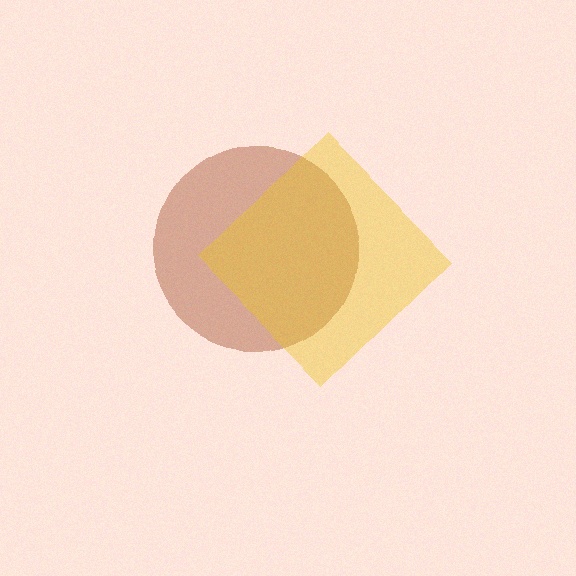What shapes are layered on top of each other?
The layered shapes are: a brown circle, a yellow diamond.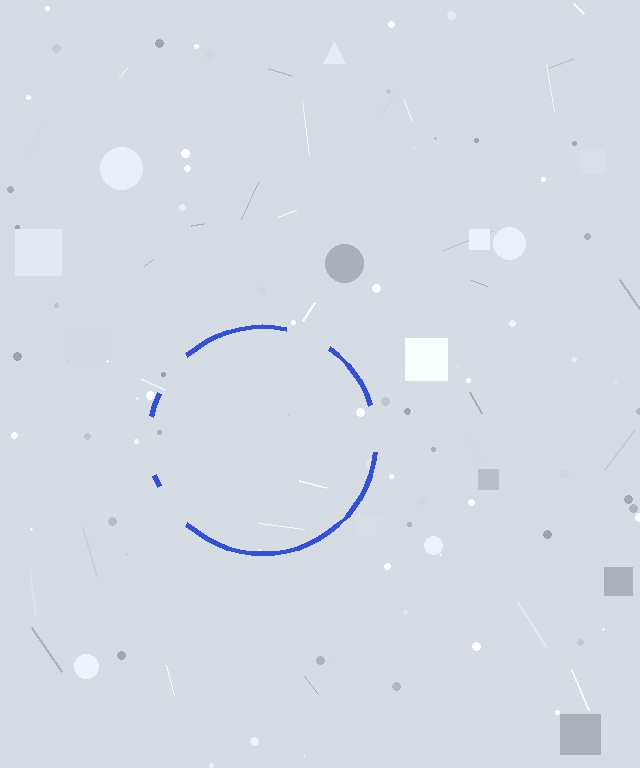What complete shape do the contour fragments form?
The contour fragments form a circle.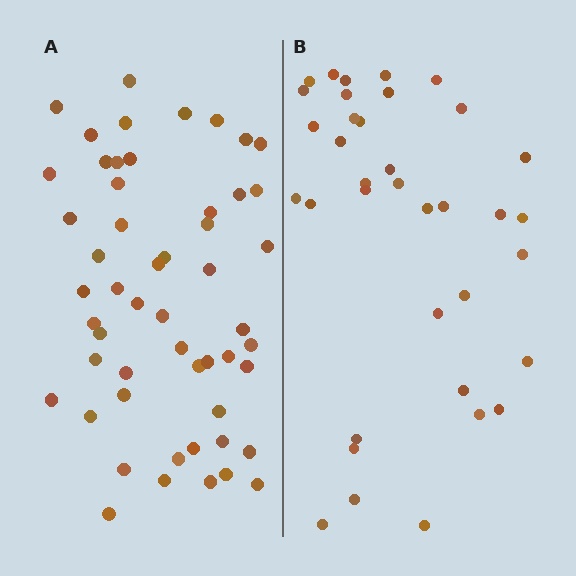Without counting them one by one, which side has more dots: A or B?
Region A (the left region) has more dots.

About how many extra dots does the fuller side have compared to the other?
Region A has approximately 15 more dots than region B.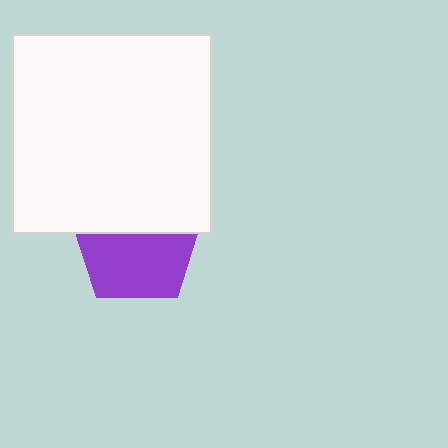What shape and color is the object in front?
The object in front is a white square.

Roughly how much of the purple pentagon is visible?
About half of it is visible (roughly 58%).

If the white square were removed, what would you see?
You would see the complete purple pentagon.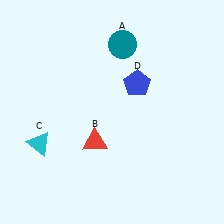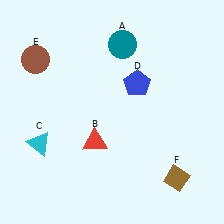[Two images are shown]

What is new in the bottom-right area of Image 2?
A brown diamond (F) was added in the bottom-right area of Image 2.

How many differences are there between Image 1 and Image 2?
There are 2 differences between the two images.